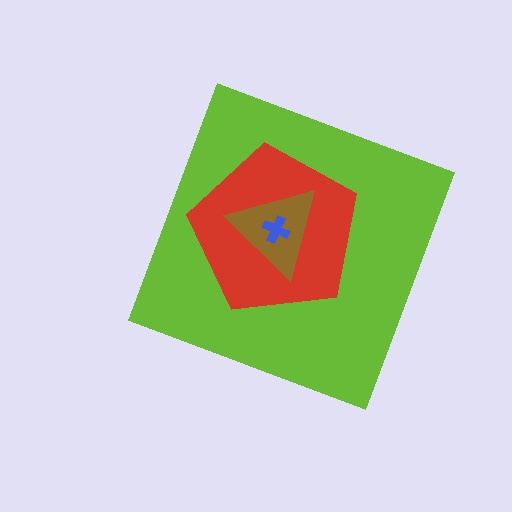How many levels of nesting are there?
4.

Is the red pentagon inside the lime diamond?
Yes.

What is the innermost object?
The blue cross.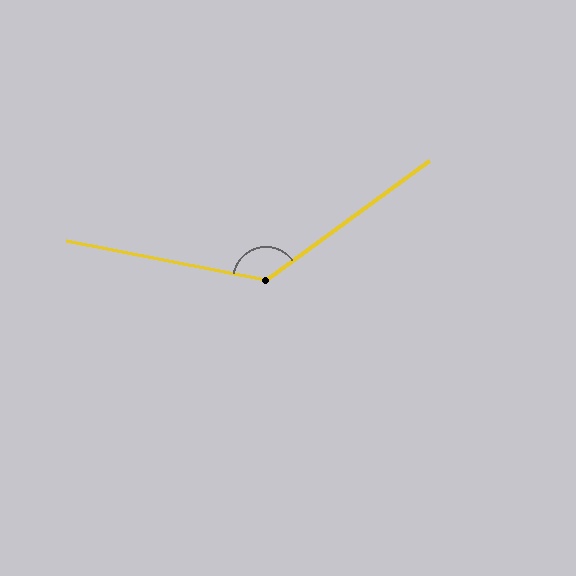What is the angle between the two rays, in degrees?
Approximately 133 degrees.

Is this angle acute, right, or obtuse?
It is obtuse.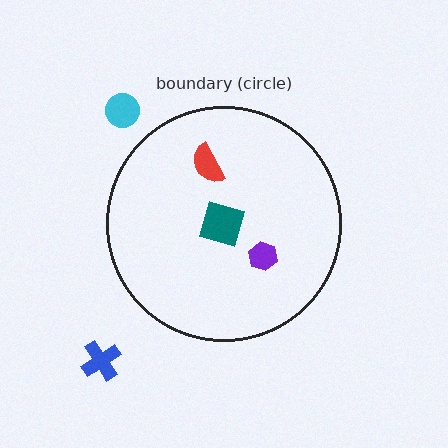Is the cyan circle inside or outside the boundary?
Outside.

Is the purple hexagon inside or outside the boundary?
Inside.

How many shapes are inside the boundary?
3 inside, 2 outside.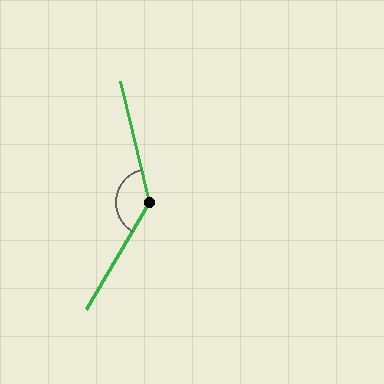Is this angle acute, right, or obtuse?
It is obtuse.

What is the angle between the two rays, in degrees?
Approximately 136 degrees.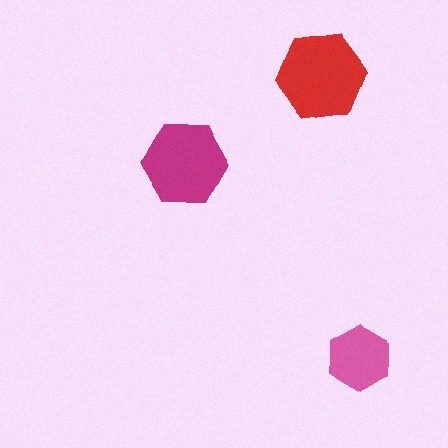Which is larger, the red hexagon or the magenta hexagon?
The red one.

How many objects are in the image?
There are 3 objects in the image.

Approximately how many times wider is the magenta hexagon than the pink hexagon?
About 1.5 times wider.